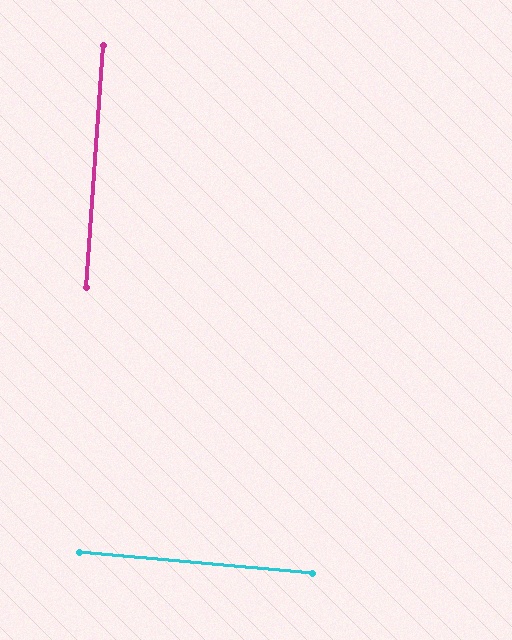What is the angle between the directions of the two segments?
Approximately 89 degrees.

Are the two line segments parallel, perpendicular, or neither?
Perpendicular — they meet at approximately 89°.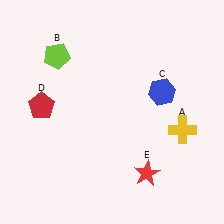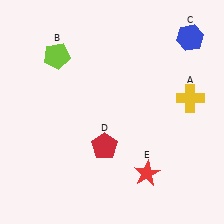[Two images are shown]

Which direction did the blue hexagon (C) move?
The blue hexagon (C) moved up.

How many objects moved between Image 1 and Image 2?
3 objects moved between the two images.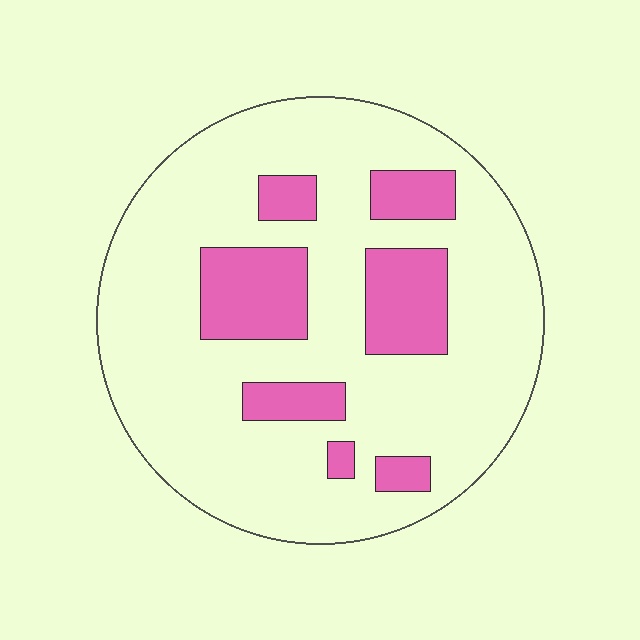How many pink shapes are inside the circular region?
7.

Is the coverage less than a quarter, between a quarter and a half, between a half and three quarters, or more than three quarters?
Less than a quarter.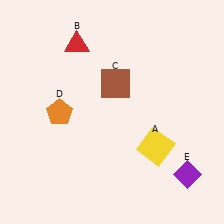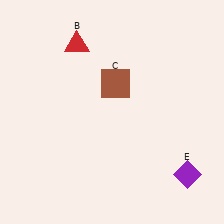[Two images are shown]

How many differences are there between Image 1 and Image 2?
There are 2 differences between the two images.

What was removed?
The yellow square (A), the orange pentagon (D) were removed in Image 2.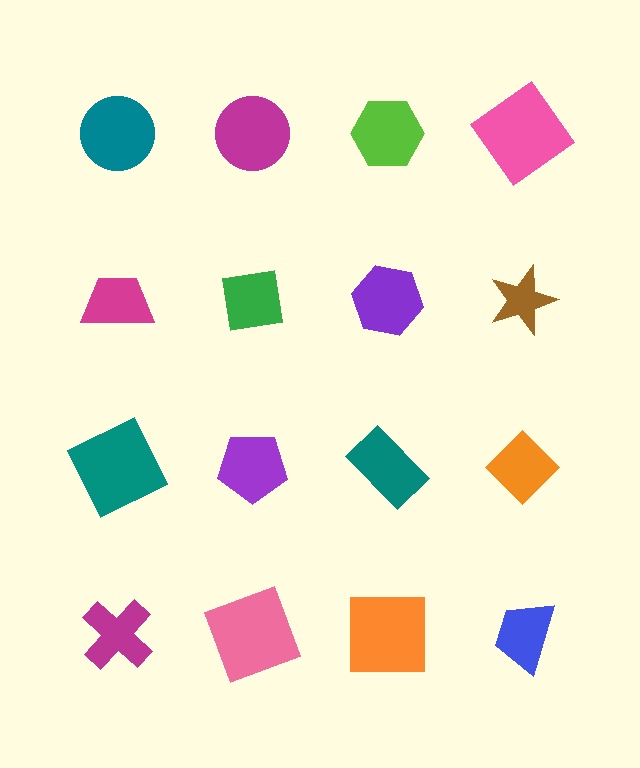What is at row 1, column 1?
A teal circle.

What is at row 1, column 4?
A pink diamond.